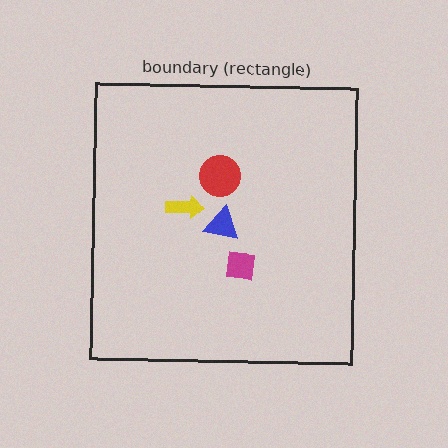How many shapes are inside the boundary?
4 inside, 0 outside.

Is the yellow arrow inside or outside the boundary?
Inside.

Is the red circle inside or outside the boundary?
Inside.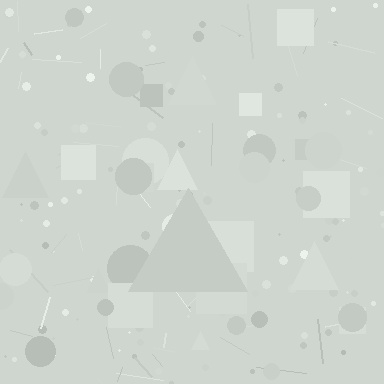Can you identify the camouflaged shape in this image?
The camouflaged shape is a triangle.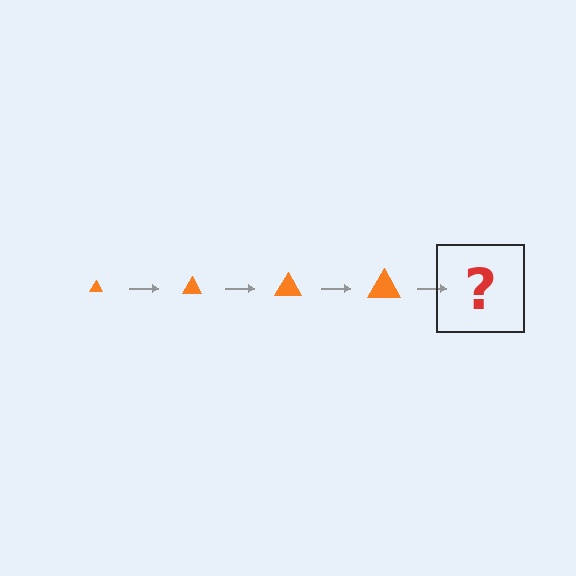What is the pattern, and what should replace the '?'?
The pattern is that the triangle gets progressively larger each step. The '?' should be an orange triangle, larger than the previous one.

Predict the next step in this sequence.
The next step is an orange triangle, larger than the previous one.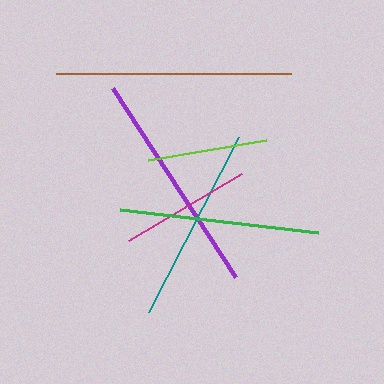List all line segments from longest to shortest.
From longest to shortest: brown, purple, green, teal, magenta, lime.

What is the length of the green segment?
The green segment is approximately 199 pixels long.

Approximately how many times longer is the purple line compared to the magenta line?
The purple line is approximately 1.7 times the length of the magenta line.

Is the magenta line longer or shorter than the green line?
The green line is longer than the magenta line.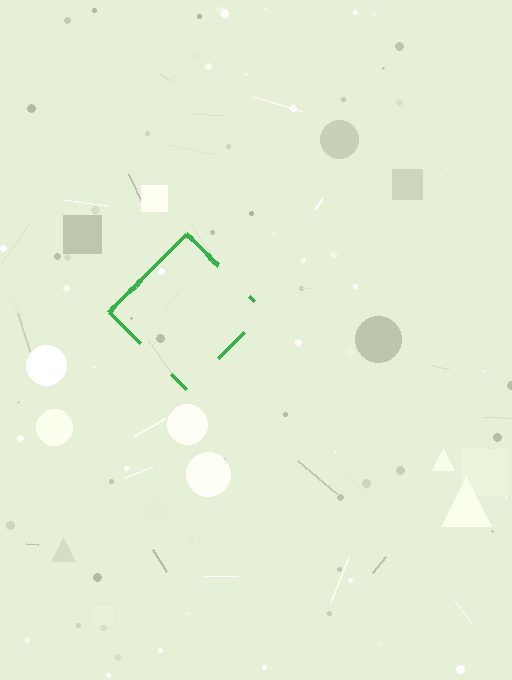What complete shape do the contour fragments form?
The contour fragments form a diamond.